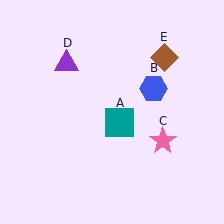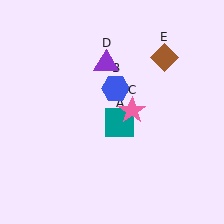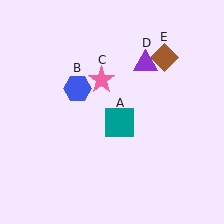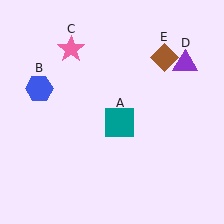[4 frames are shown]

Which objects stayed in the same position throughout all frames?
Teal square (object A) and brown diamond (object E) remained stationary.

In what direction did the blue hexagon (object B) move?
The blue hexagon (object B) moved left.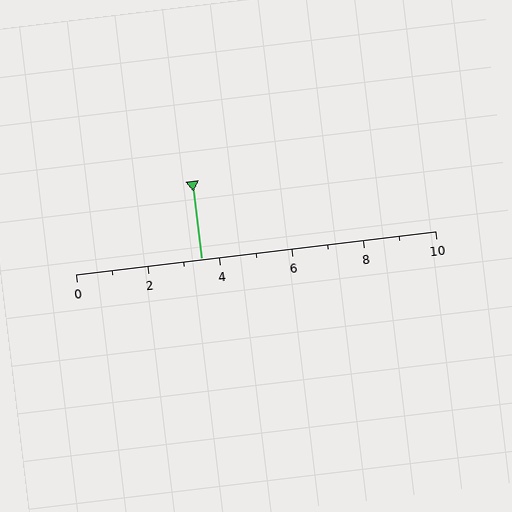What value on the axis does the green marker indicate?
The marker indicates approximately 3.5.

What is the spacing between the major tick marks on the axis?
The major ticks are spaced 2 apart.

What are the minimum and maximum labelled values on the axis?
The axis runs from 0 to 10.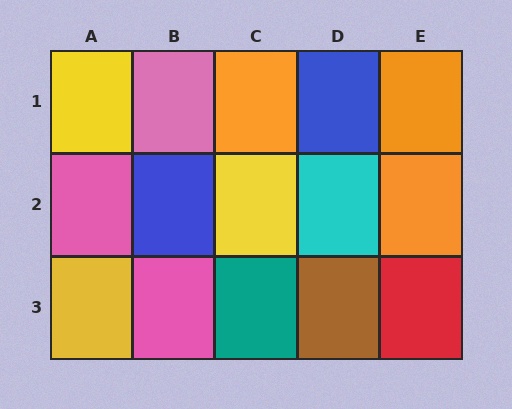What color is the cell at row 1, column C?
Orange.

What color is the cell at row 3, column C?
Teal.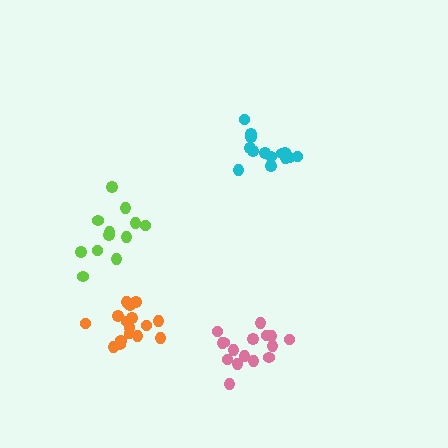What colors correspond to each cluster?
The clusters are colored: orange, lime, cyan, pink.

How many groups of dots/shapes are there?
There are 4 groups.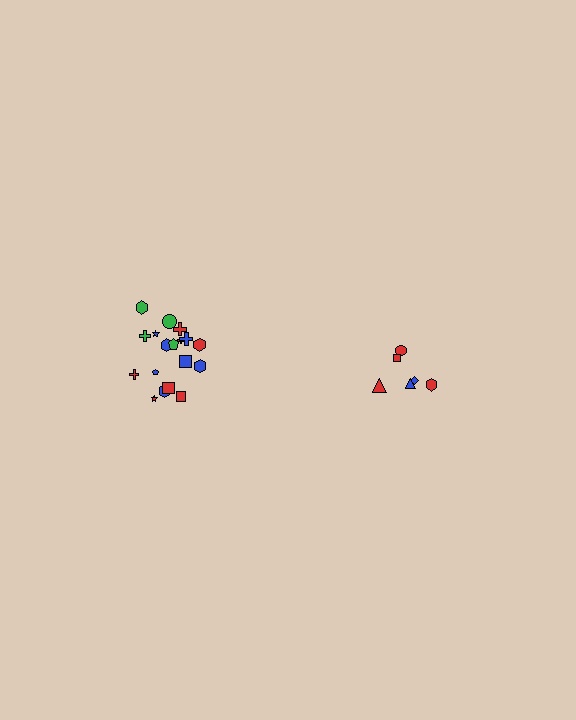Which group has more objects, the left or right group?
The left group.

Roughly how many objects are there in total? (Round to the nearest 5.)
Roughly 25 objects in total.